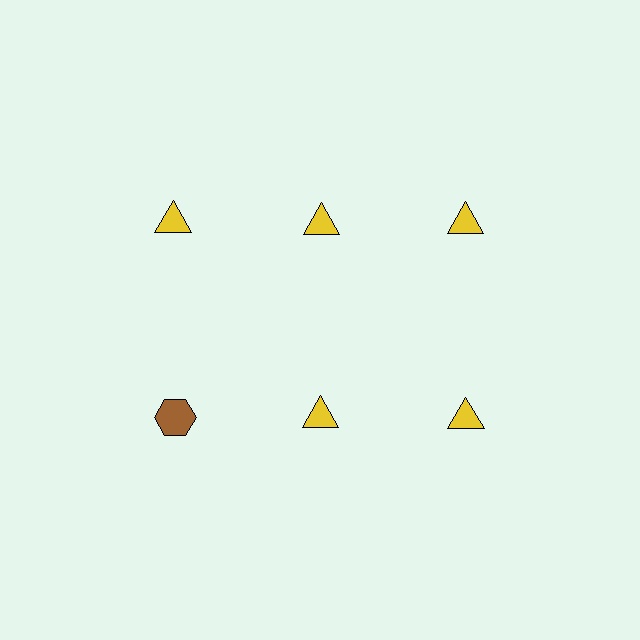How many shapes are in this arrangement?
There are 6 shapes arranged in a grid pattern.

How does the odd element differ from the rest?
It differs in both color (brown instead of yellow) and shape (hexagon instead of triangle).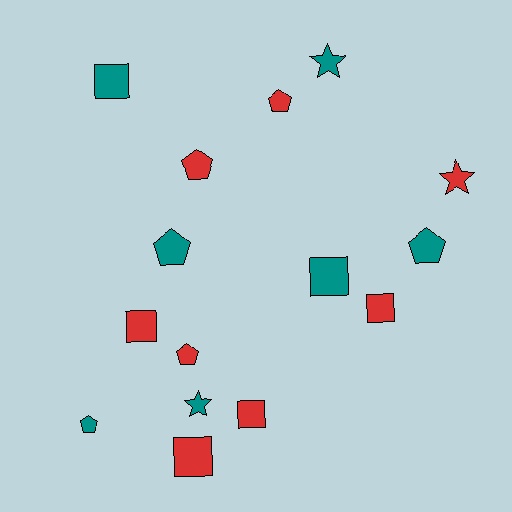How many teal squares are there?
There are 2 teal squares.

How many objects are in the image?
There are 15 objects.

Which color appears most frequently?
Red, with 8 objects.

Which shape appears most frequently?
Pentagon, with 6 objects.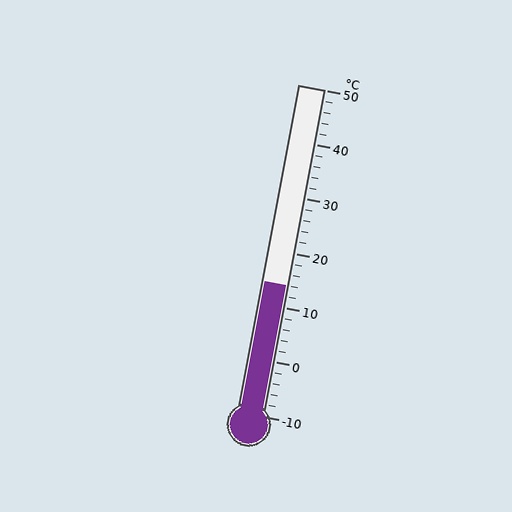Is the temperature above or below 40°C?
The temperature is below 40°C.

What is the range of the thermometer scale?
The thermometer scale ranges from -10°C to 50°C.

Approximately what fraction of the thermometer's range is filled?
The thermometer is filled to approximately 40% of its range.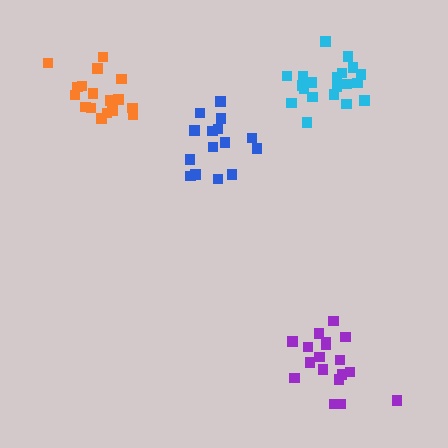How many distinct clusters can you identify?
There are 4 distinct clusters.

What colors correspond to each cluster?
The clusters are colored: blue, orange, purple, cyan.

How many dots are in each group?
Group 1: 15 dots, Group 2: 17 dots, Group 3: 18 dots, Group 4: 20 dots (70 total).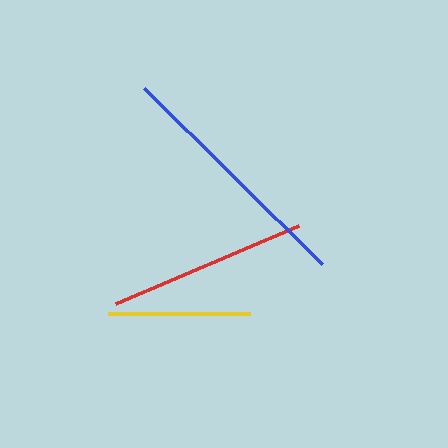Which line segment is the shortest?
The yellow line is the shortest at approximately 143 pixels.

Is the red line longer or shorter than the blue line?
The blue line is longer than the red line.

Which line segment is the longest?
The blue line is the longest at approximately 251 pixels.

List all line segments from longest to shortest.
From longest to shortest: blue, red, yellow.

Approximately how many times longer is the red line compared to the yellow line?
The red line is approximately 1.4 times the length of the yellow line.